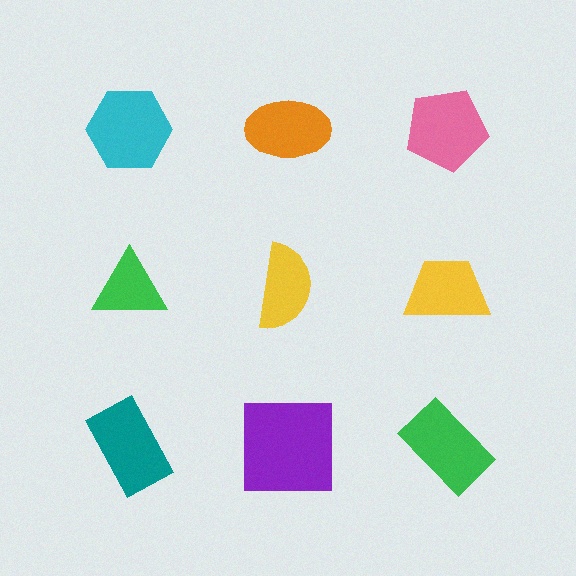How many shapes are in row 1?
3 shapes.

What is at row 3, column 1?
A teal rectangle.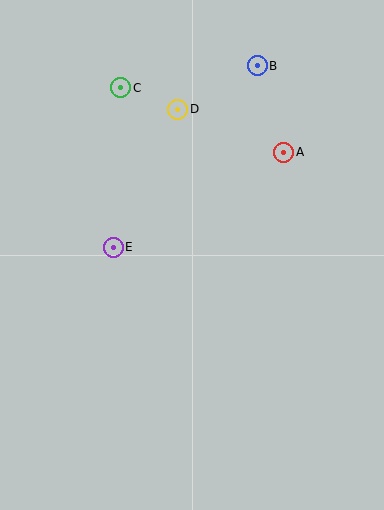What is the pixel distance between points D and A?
The distance between D and A is 115 pixels.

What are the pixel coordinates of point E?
Point E is at (113, 247).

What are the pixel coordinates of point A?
Point A is at (284, 152).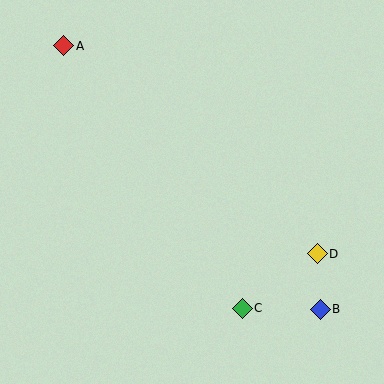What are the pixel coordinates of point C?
Point C is at (242, 308).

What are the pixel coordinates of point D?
Point D is at (317, 254).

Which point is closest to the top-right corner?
Point D is closest to the top-right corner.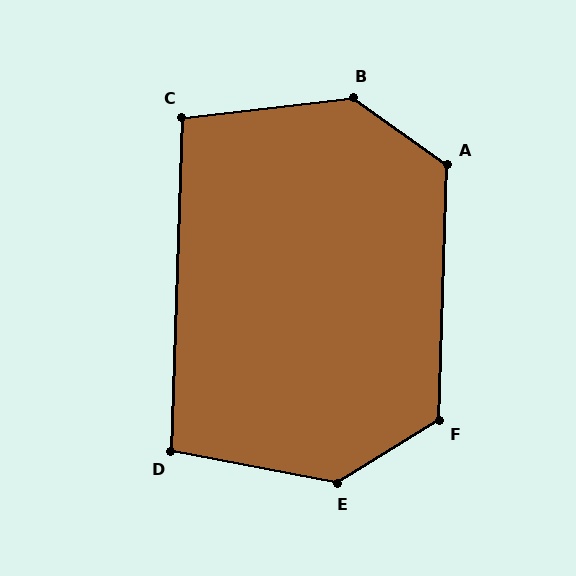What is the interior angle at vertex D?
Approximately 99 degrees (obtuse).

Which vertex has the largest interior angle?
B, at approximately 138 degrees.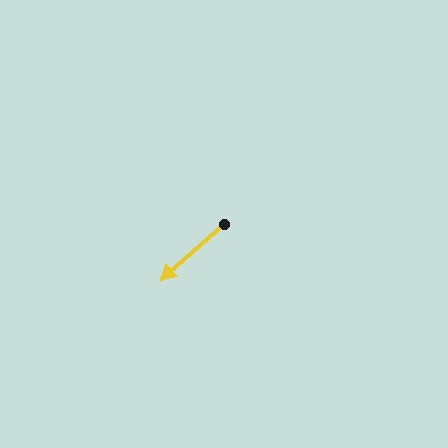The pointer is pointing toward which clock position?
Roughly 8 o'clock.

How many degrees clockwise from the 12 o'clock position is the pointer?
Approximately 229 degrees.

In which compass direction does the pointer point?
Southwest.